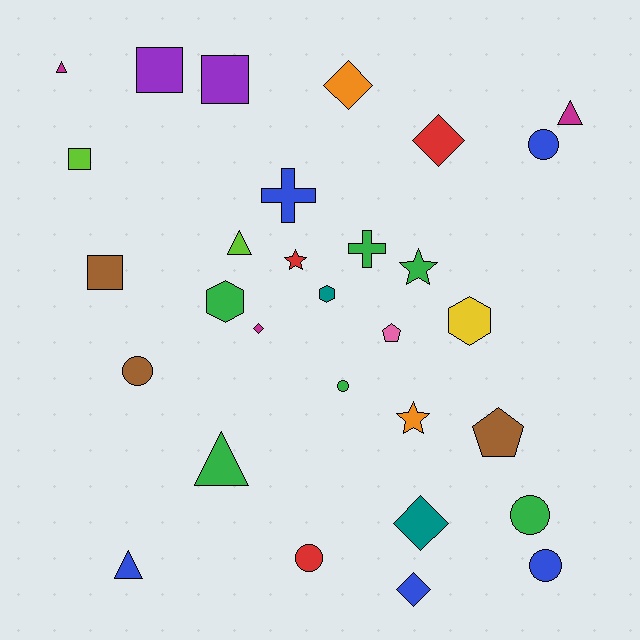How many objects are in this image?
There are 30 objects.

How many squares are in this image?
There are 4 squares.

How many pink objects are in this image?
There is 1 pink object.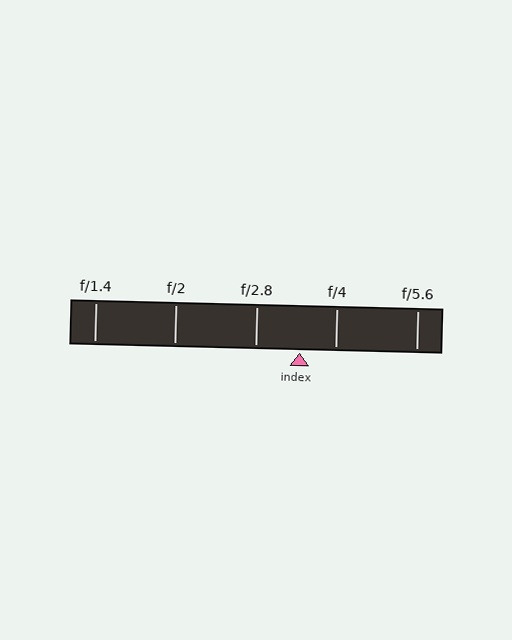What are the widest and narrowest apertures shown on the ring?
The widest aperture shown is f/1.4 and the narrowest is f/5.6.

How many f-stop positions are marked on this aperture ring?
There are 5 f-stop positions marked.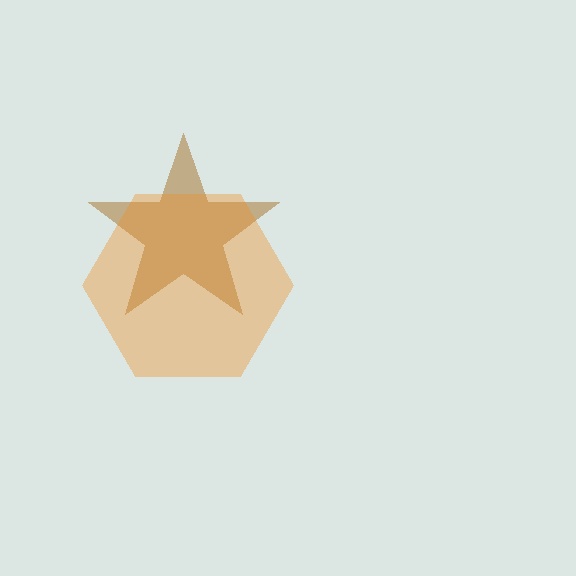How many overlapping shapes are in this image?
There are 2 overlapping shapes in the image.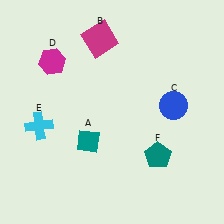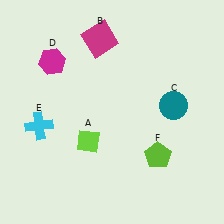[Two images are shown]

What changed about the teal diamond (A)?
In Image 1, A is teal. In Image 2, it changed to lime.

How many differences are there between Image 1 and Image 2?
There are 3 differences between the two images.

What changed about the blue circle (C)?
In Image 1, C is blue. In Image 2, it changed to teal.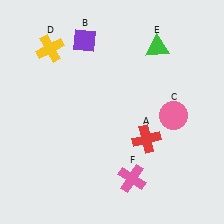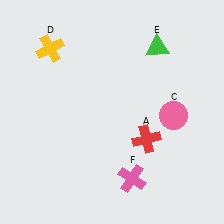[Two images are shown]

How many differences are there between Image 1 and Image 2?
There is 1 difference between the two images.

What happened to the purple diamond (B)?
The purple diamond (B) was removed in Image 2. It was in the top-left area of Image 1.